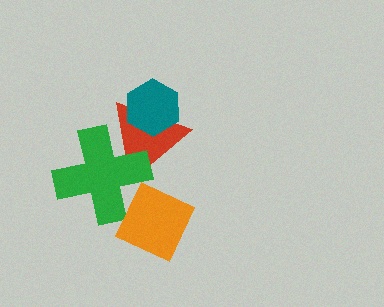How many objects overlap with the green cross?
2 objects overlap with the green cross.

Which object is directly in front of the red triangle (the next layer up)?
The green cross is directly in front of the red triangle.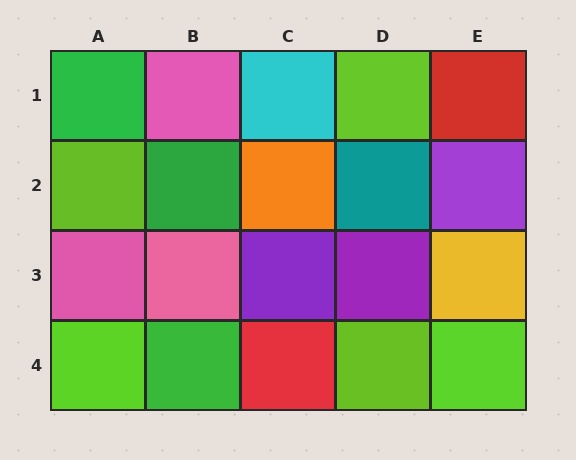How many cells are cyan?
1 cell is cyan.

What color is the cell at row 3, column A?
Pink.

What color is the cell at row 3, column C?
Purple.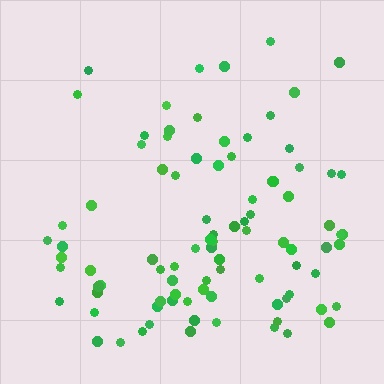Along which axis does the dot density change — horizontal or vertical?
Vertical.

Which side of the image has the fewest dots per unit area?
The top.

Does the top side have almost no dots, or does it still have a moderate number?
Still a moderate number, just noticeably fewer than the bottom.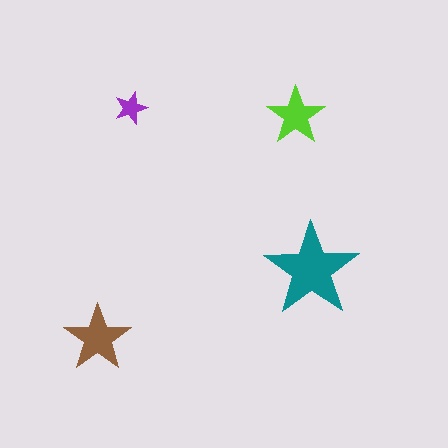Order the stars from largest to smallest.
the teal one, the brown one, the lime one, the purple one.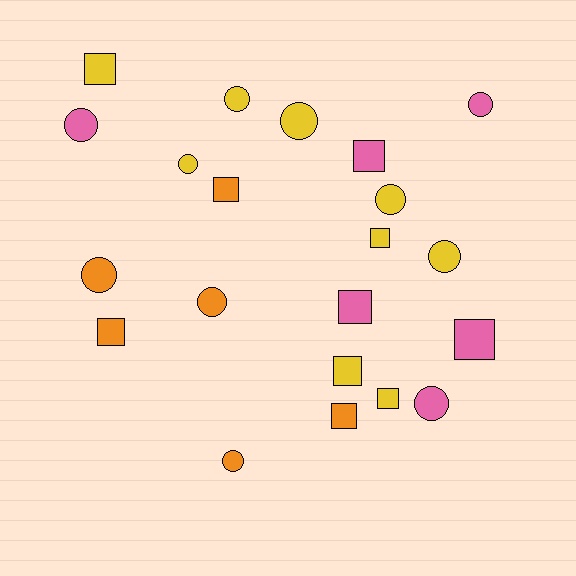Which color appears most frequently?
Yellow, with 9 objects.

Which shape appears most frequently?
Circle, with 11 objects.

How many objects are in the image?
There are 21 objects.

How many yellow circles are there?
There are 5 yellow circles.